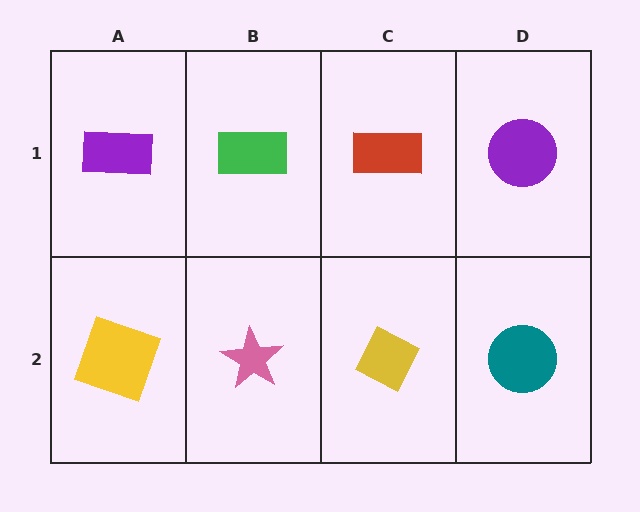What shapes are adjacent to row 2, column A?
A purple rectangle (row 1, column A), a pink star (row 2, column B).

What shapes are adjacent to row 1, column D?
A teal circle (row 2, column D), a red rectangle (row 1, column C).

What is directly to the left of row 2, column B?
A yellow square.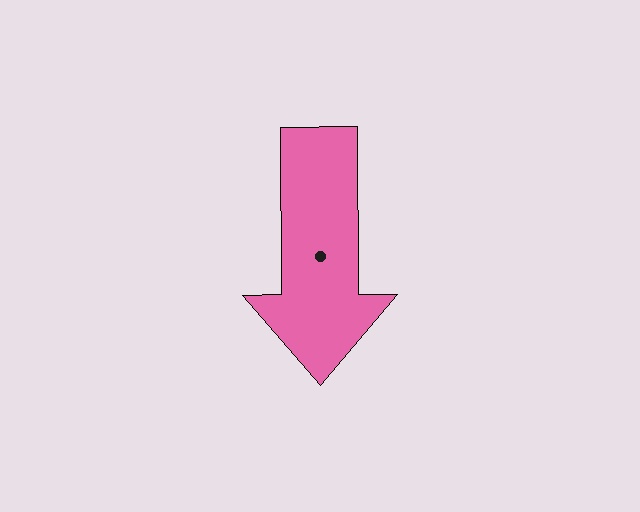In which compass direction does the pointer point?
South.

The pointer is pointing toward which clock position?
Roughly 6 o'clock.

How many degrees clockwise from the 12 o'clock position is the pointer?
Approximately 180 degrees.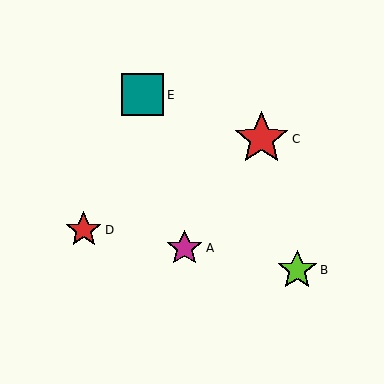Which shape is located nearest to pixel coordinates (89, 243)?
The red star (labeled D) at (84, 230) is nearest to that location.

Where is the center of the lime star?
The center of the lime star is at (297, 270).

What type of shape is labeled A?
Shape A is a magenta star.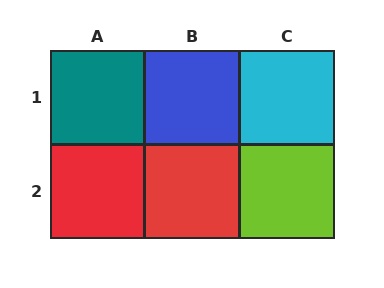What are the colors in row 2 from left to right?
Red, red, lime.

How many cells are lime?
1 cell is lime.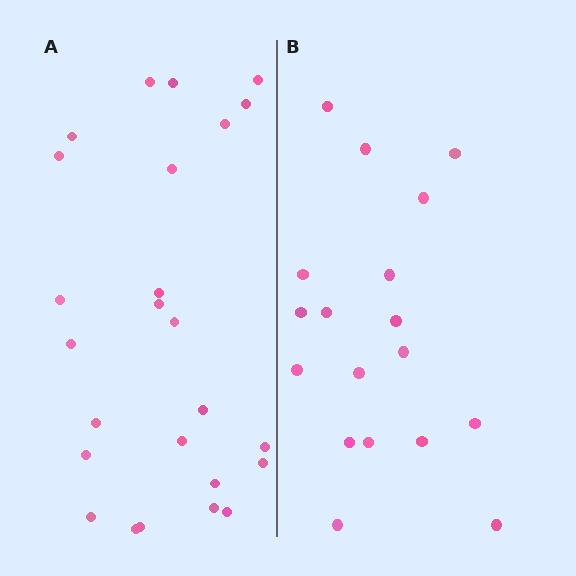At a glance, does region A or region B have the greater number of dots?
Region A (the left region) has more dots.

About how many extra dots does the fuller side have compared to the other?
Region A has roughly 8 or so more dots than region B.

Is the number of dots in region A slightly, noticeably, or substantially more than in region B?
Region A has noticeably more, but not dramatically so. The ratio is roughly 1.4 to 1.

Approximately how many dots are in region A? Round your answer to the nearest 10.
About 20 dots. (The exact count is 25, which rounds to 20.)